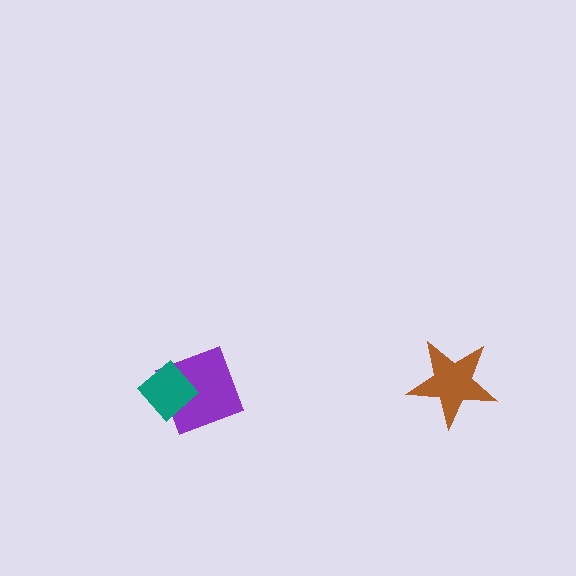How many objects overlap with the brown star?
0 objects overlap with the brown star.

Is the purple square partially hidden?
Yes, it is partially covered by another shape.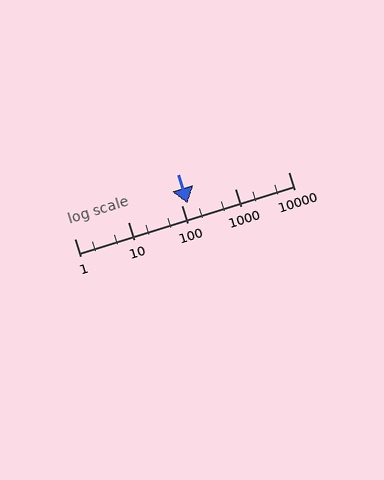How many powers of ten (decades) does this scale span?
The scale spans 4 decades, from 1 to 10000.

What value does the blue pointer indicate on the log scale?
The pointer indicates approximately 130.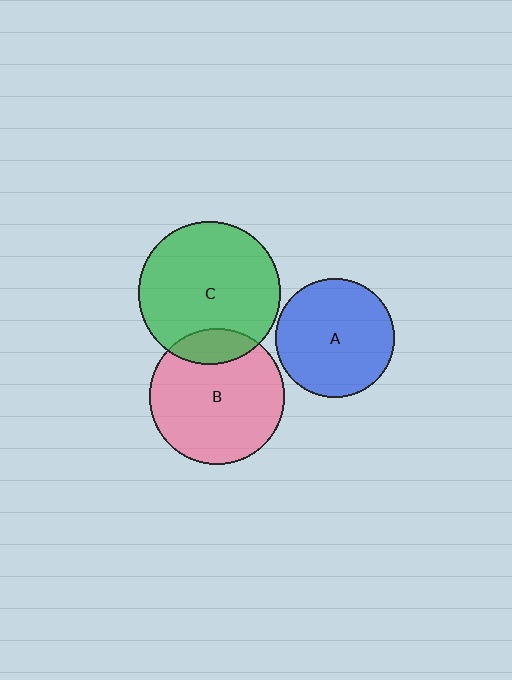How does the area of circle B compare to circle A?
Approximately 1.3 times.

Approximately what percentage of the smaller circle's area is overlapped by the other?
Approximately 15%.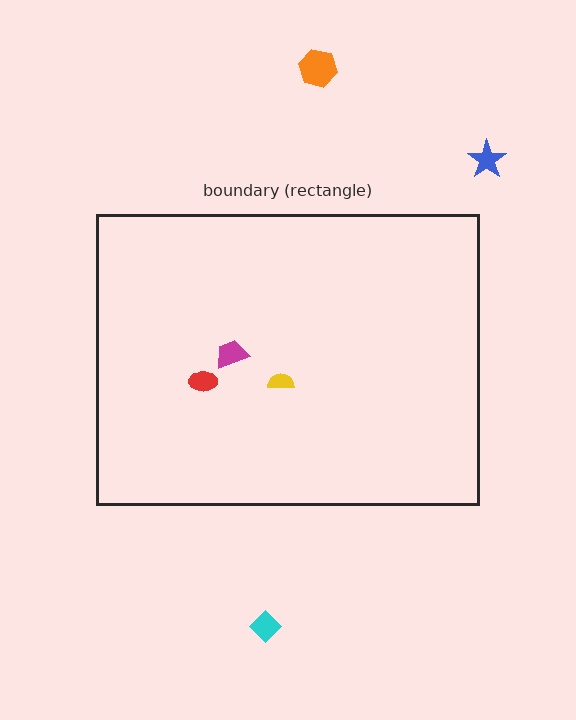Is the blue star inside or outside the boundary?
Outside.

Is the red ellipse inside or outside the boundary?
Inside.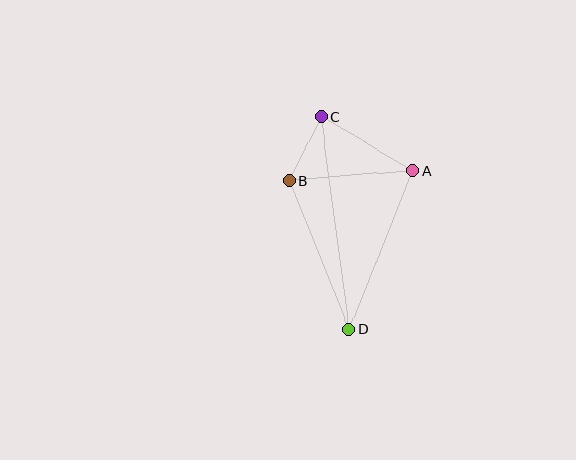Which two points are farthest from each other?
Points C and D are farthest from each other.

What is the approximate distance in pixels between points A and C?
The distance between A and C is approximately 107 pixels.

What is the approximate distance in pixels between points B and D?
The distance between B and D is approximately 161 pixels.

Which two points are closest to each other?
Points B and C are closest to each other.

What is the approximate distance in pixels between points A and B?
The distance between A and B is approximately 124 pixels.